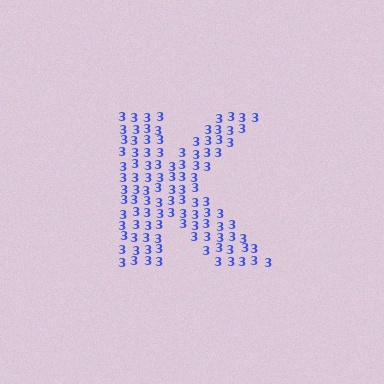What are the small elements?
The small elements are digit 3's.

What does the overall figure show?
The overall figure shows the letter K.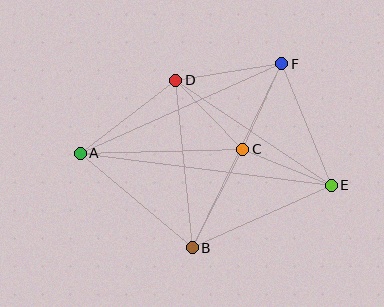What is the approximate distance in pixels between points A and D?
The distance between A and D is approximately 120 pixels.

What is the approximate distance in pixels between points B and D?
The distance between B and D is approximately 168 pixels.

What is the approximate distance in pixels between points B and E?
The distance between B and E is approximately 153 pixels.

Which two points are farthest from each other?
Points A and E are farthest from each other.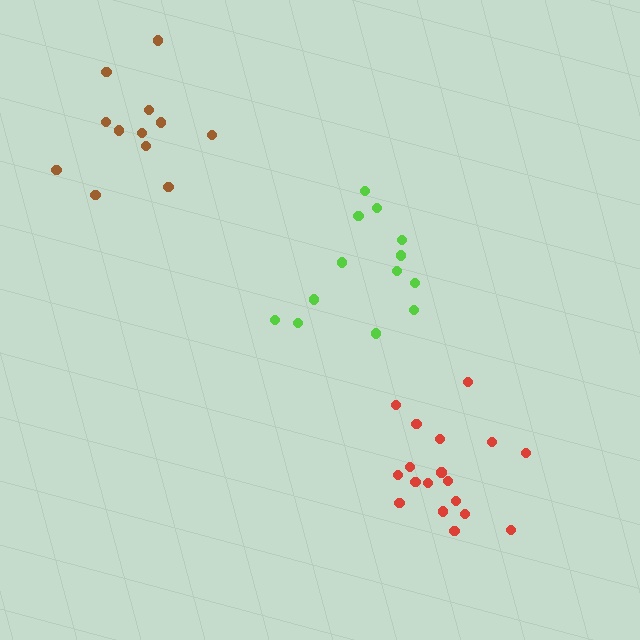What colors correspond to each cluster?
The clusters are colored: brown, lime, red.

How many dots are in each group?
Group 1: 12 dots, Group 2: 13 dots, Group 3: 18 dots (43 total).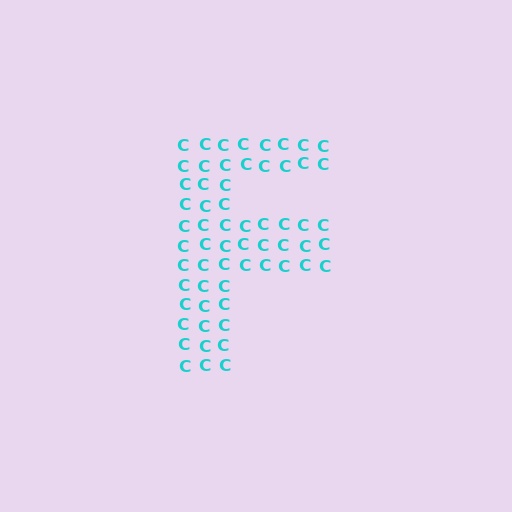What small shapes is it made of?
It is made of small letter C's.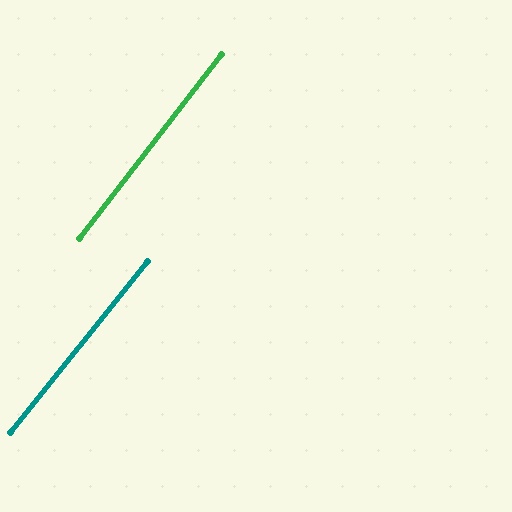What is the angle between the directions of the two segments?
Approximately 1 degree.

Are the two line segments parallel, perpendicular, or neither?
Parallel — their directions differ by only 1.0°.